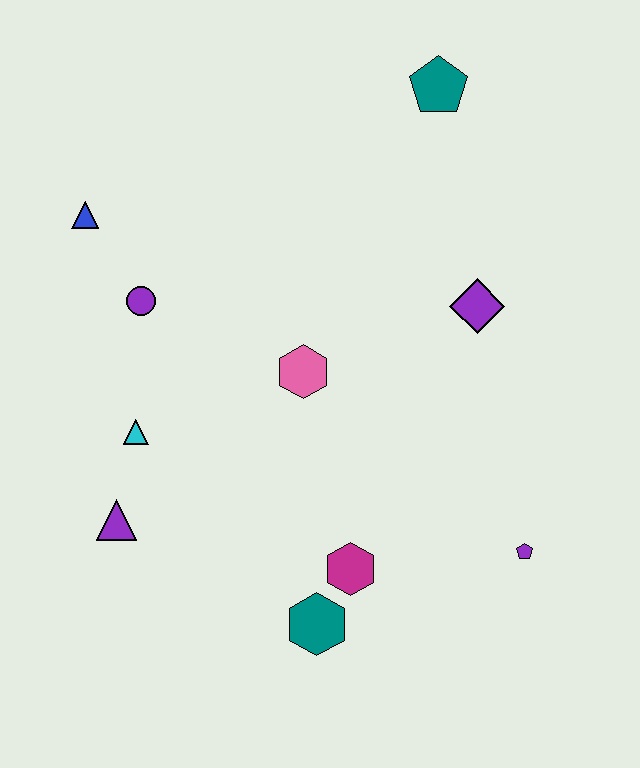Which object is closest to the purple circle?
The blue triangle is closest to the purple circle.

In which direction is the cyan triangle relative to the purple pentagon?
The cyan triangle is to the left of the purple pentagon.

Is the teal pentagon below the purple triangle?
No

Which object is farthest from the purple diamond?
The purple triangle is farthest from the purple diamond.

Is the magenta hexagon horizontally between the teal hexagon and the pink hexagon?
No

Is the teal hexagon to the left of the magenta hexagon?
Yes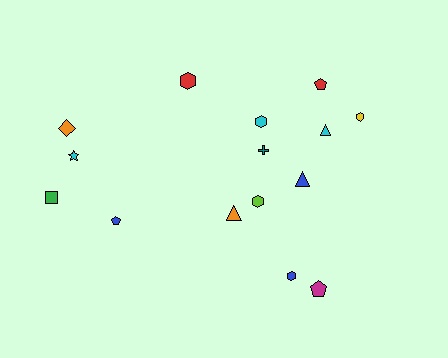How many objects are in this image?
There are 15 objects.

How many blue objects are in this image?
There are 3 blue objects.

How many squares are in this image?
There is 1 square.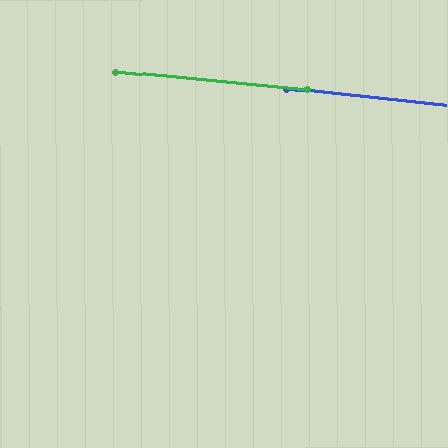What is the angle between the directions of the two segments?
Approximately 1 degree.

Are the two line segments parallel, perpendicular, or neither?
Parallel — their directions differ by only 0.7°.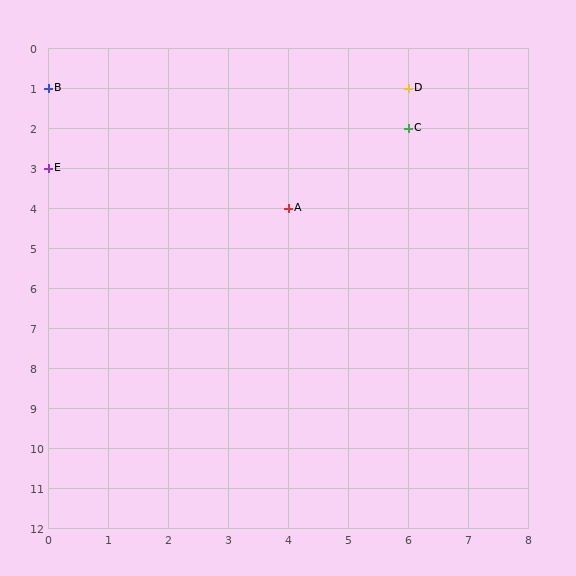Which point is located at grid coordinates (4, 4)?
Point A is at (4, 4).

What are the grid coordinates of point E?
Point E is at grid coordinates (0, 3).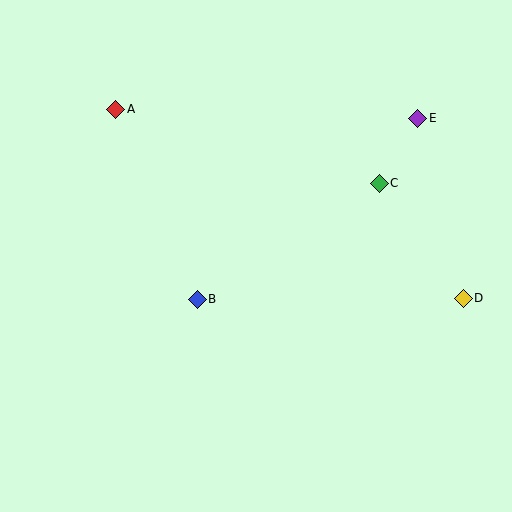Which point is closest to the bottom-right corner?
Point D is closest to the bottom-right corner.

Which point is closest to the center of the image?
Point B at (197, 299) is closest to the center.